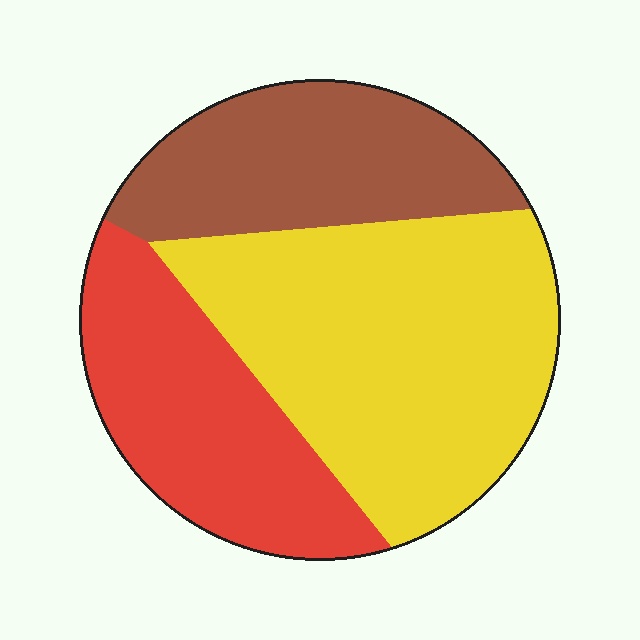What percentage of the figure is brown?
Brown takes up about one quarter (1/4) of the figure.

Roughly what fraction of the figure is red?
Red takes up about one quarter (1/4) of the figure.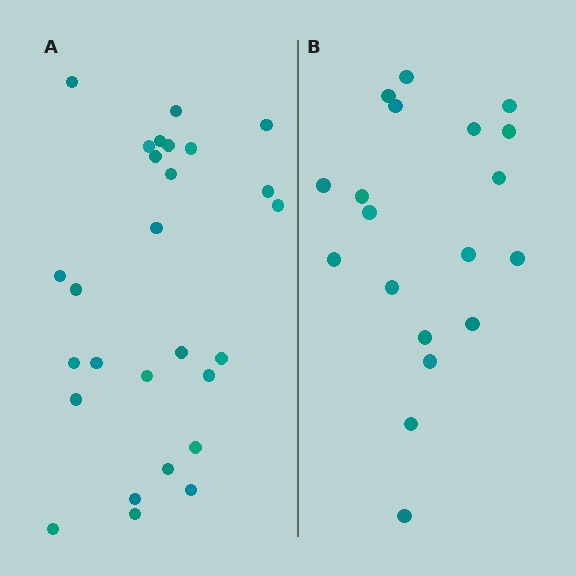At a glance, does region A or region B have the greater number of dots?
Region A (the left region) has more dots.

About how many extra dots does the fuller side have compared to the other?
Region A has roughly 8 or so more dots than region B.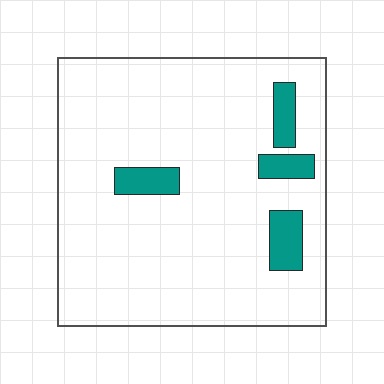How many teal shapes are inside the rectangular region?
4.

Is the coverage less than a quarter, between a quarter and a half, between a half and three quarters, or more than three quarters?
Less than a quarter.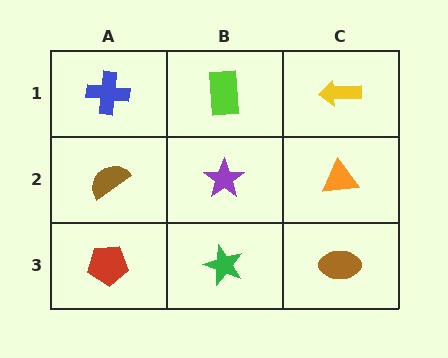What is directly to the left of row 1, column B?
A blue cross.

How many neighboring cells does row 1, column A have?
2.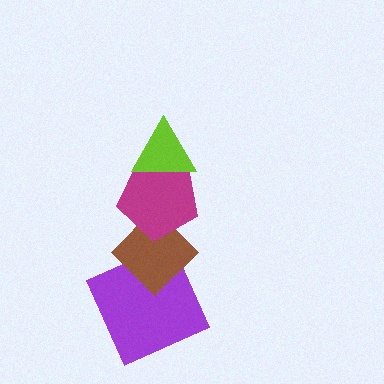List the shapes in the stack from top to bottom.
From top to bottom: the lime triangle, the magenta pentagon, the brown diamond, the purple square.